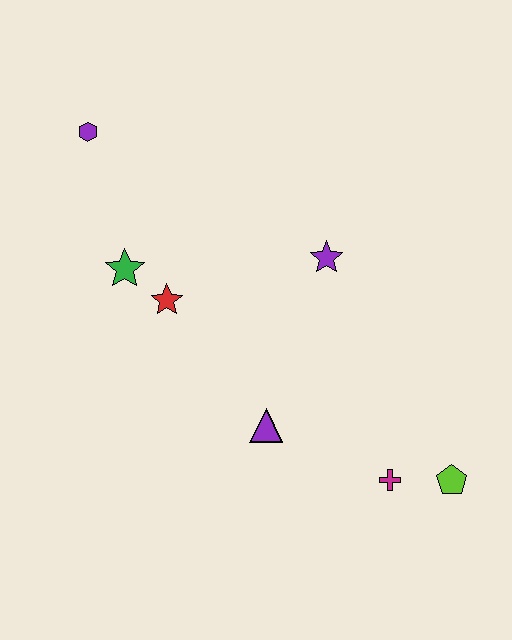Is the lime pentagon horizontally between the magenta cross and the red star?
No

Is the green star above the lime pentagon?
Yes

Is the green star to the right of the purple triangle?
No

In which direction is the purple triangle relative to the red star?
The purple triangle is below the red star.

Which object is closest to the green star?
The red star is closest to the green star.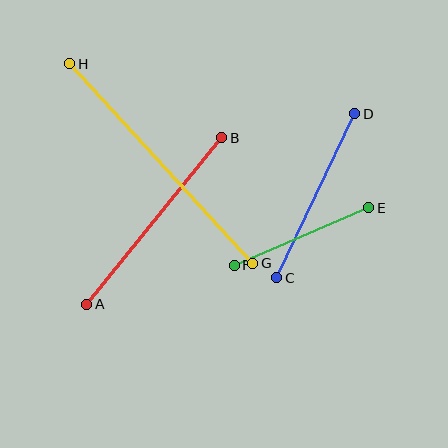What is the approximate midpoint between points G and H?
The midpoint is at approximately (161, 164) pixels.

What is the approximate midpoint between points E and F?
The midpoint is at approximately (302, 237) pixels.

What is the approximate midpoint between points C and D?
The midpoint is at approximately (316, 196) pixels.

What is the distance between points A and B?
The distance is approximately 214 pixels.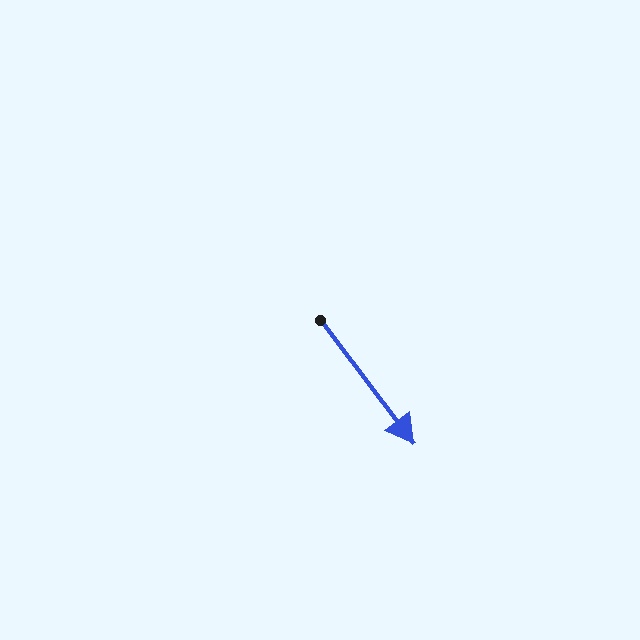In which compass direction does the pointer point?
Southeast.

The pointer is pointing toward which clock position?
Roughly 5 o'clock.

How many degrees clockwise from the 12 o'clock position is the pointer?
Approximately 143 degrees.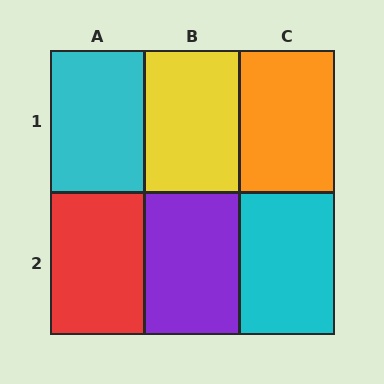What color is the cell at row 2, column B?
Purple.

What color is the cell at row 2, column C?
Cyan.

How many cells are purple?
1 cell is purple.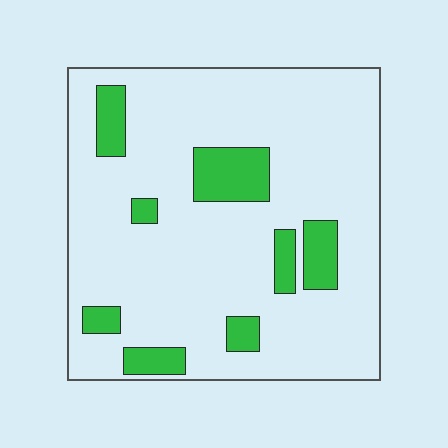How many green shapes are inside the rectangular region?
8.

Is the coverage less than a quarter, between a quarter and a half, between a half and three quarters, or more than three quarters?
Less than a quarter.